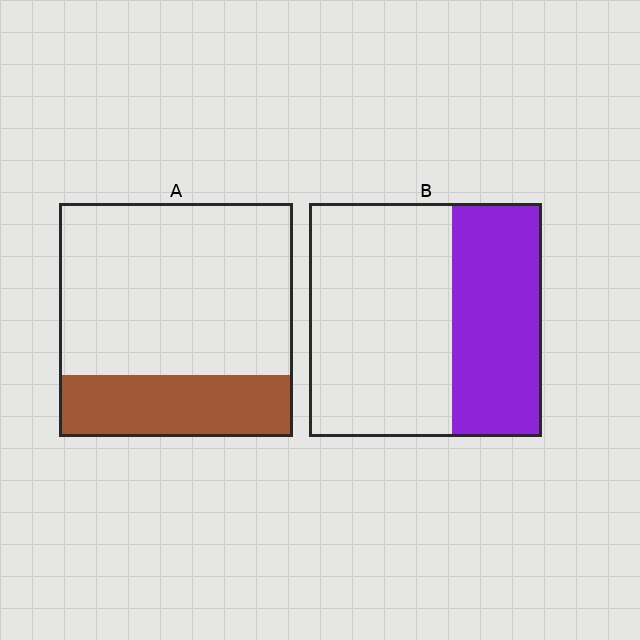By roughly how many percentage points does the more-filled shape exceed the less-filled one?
By roughly 10 percentage points (B over A).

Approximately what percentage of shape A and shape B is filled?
A is approximately 25% and B is approximately 40%.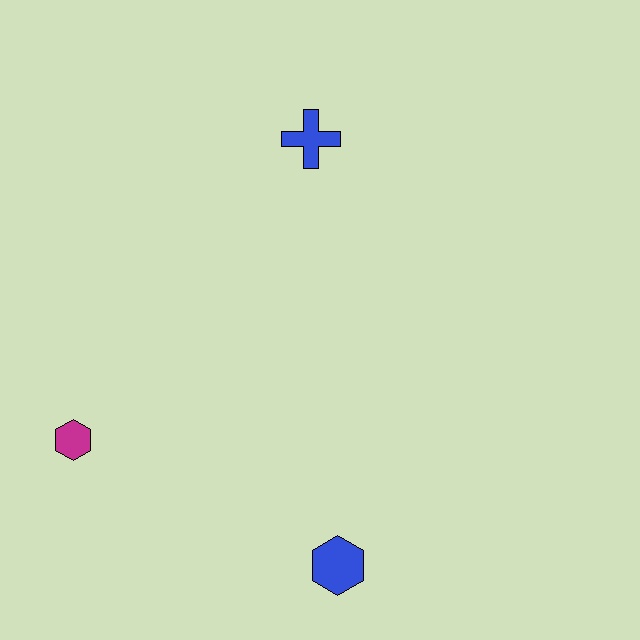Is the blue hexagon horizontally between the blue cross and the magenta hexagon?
No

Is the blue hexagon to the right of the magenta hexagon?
Yes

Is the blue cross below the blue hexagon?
No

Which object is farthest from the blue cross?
The blue hexagon is farthest from the blue cross.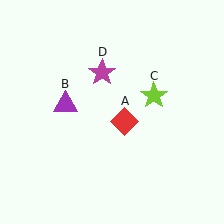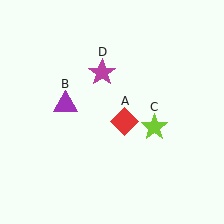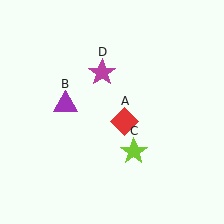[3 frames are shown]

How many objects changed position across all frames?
1 object changed position: lime star (object C).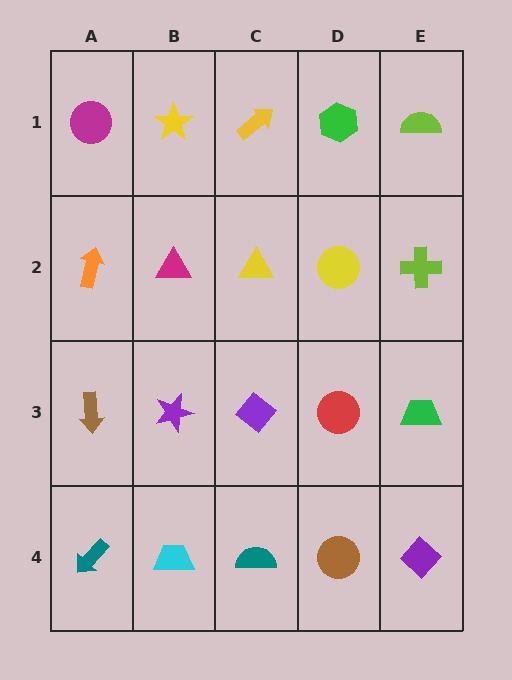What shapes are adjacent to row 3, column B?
A magenta triangle (row 2, column B), a cyan trapezoid (row 4, column B), a brown arrow (row 3, column A), a purple diamond (row 3, column C).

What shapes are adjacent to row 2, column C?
A yellow arrow (row 1, column C), a purple diamond (row 3, column C), a magenta triangle (row 2, column B), a yellow circle (row 2, column D).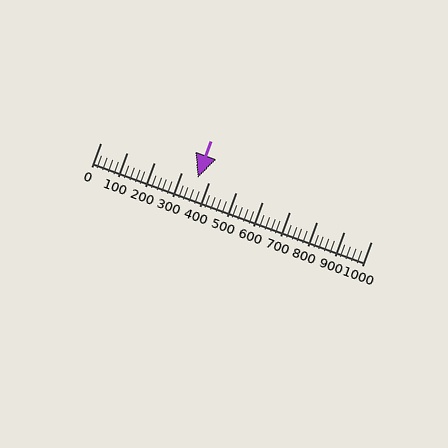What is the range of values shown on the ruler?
The ruler shows values from 0 to 1000.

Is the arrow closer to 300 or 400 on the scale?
The arrow is closer to 400.